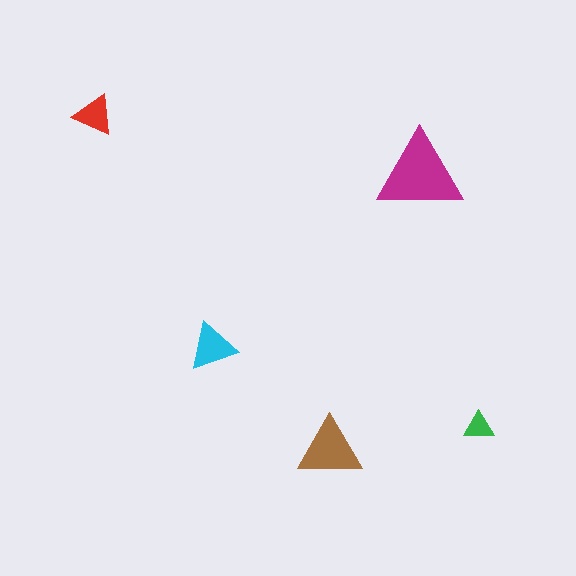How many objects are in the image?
There are 5 objects in the image.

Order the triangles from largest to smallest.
the magenta one, the brown one, the cyan one, the red one, the green one.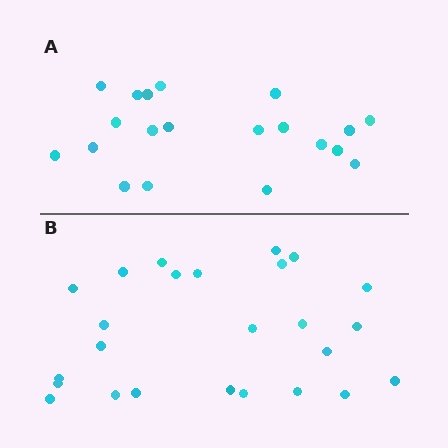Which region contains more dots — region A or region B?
Region B (the bottom region) has more dots.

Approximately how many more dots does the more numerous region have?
Region B has about 5 more dots than region A.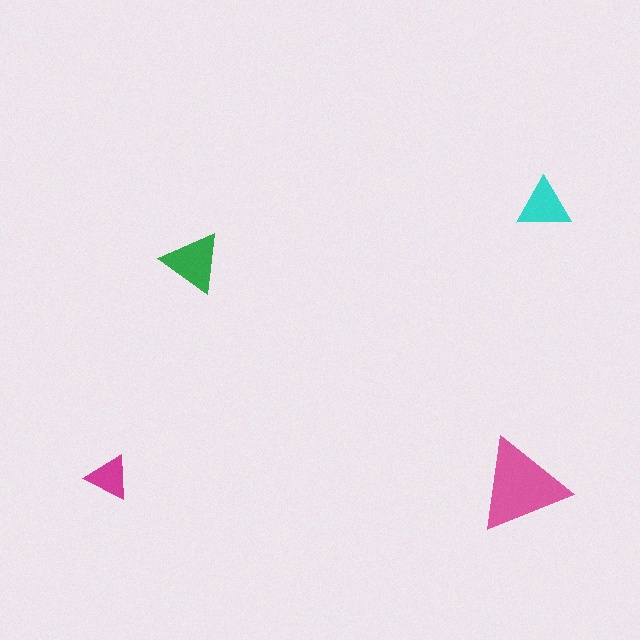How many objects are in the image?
There are 4 objects in the image.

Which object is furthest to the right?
The cyan triangle is rightmost.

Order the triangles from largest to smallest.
the pink one, the green one, the cyan one, the magenta one.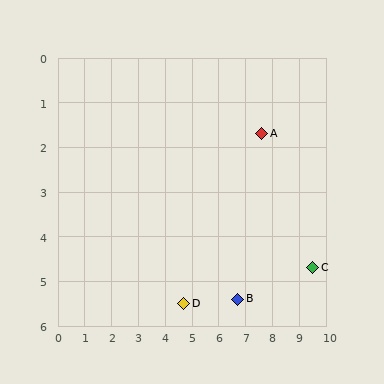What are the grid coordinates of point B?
Point B is at approximately (6.7, 5.4).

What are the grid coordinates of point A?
Point A is at approximately (7.6, 1.7).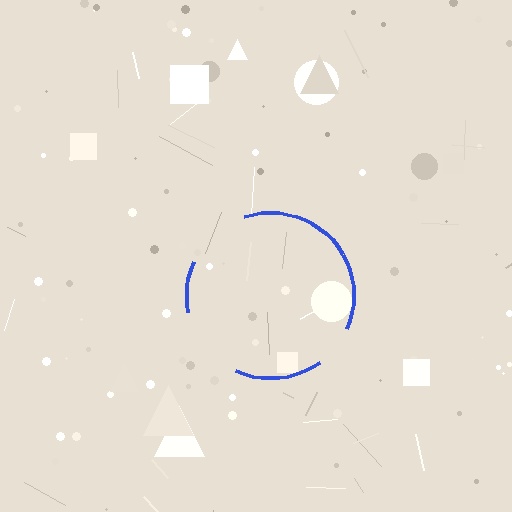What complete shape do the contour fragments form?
The contour fragments form a circle.